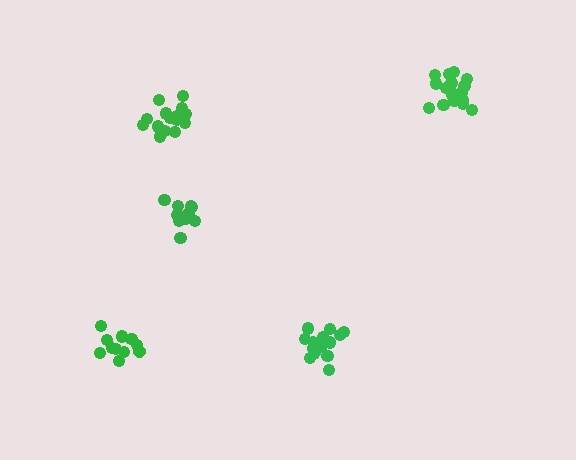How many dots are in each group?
Group 1: 17 dots, Group 2: 17 dots, Group 3: 15 dots, Group 4: 11 dots, Group 5: 11 dots (71 total).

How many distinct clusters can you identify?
There are 5 distinct clusters.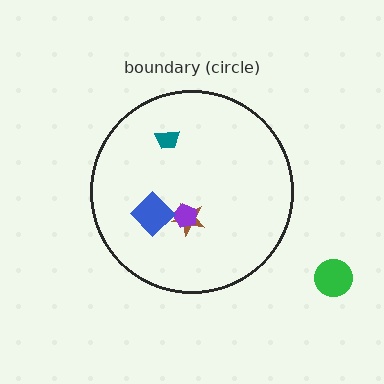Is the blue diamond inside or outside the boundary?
Inside.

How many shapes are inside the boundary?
4 inside, 1 outside.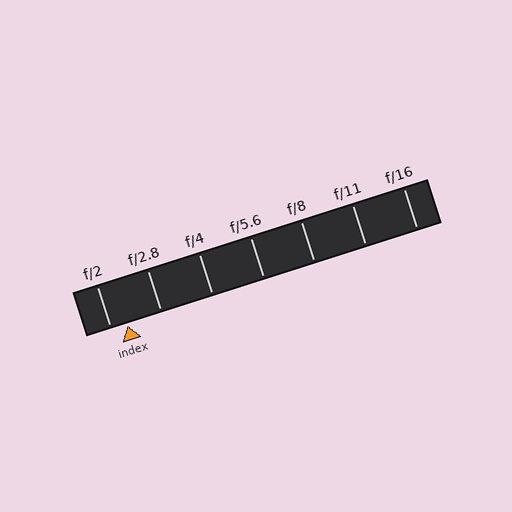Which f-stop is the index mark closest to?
The index mark is closest to f/2.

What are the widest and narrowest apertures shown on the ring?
The widest aperture shown is f/2 and the narrowest is f/16.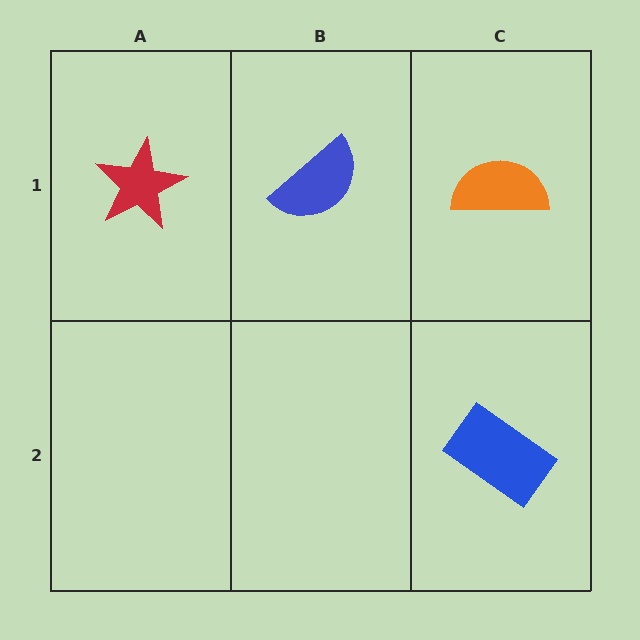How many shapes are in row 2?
1 shape.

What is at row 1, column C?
An orange semicircle.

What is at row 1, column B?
A blue semicircle.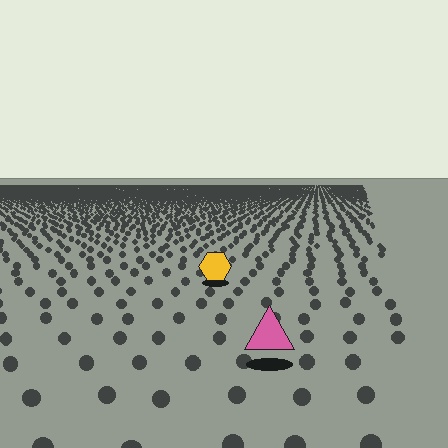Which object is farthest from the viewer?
The yellow hexagon is farthest from the viewer. It appears smaller and the ground texture around it is denser.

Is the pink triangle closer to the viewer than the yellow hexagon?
Yes. The pink triangle is closer — you can tell from the texture gradient: the ground texture is coarser near it.